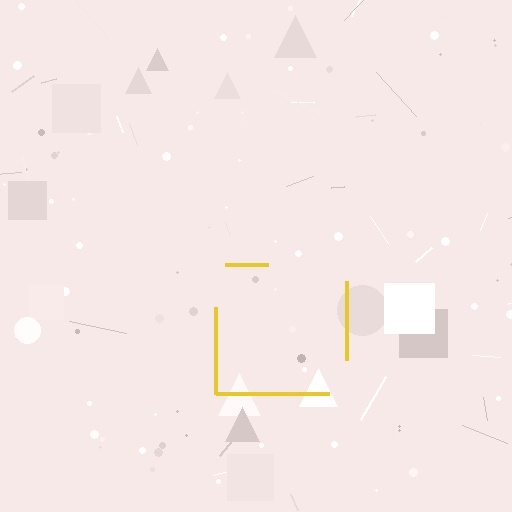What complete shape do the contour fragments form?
The contour fragments form a square.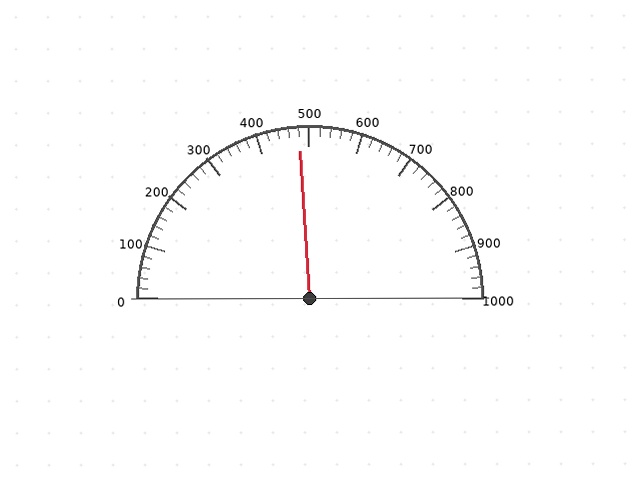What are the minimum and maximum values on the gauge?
The gauge ranges from 0 to 1000.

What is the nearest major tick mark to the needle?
The nearest major tick mark is 500.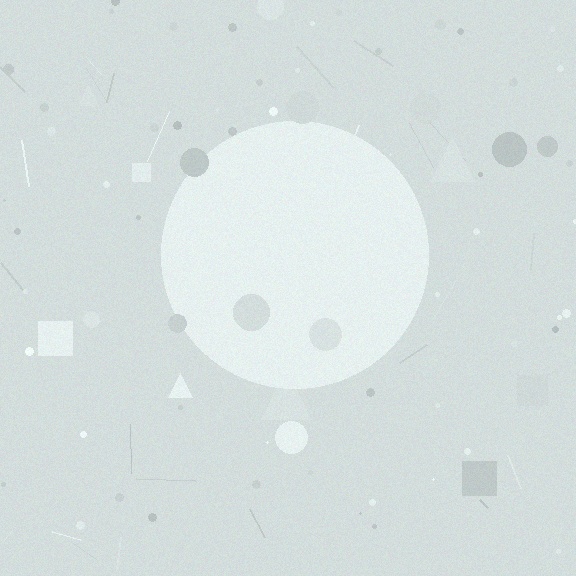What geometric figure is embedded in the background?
A circle is embedded in the background.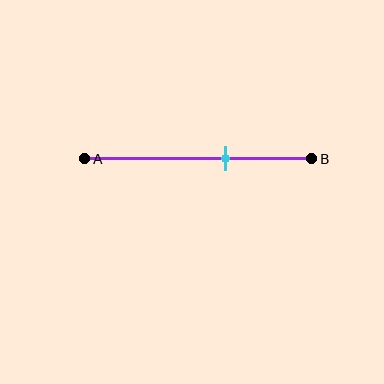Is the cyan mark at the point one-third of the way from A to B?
No, the mark is at about 60% from A, not at the 33% one-third point.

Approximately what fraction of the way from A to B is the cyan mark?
The cyan mark is approximately 60% of the way from A to B.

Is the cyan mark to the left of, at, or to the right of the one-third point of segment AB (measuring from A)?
The cyan mark is to the right of the one-third point of segment AB.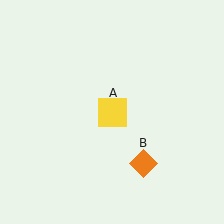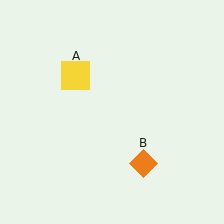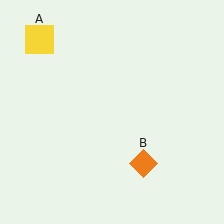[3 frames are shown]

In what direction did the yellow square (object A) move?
The yellow square (object A) moved up and to the left.